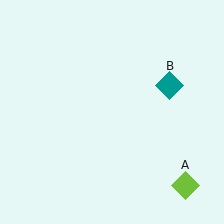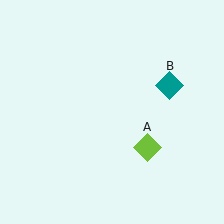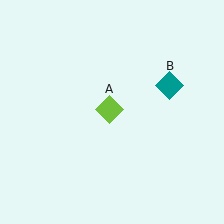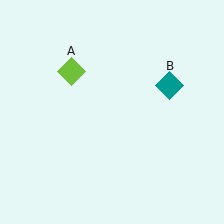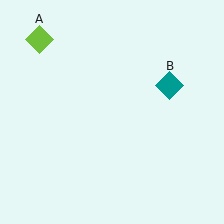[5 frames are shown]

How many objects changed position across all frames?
1 object changed position: lime diamond (object A).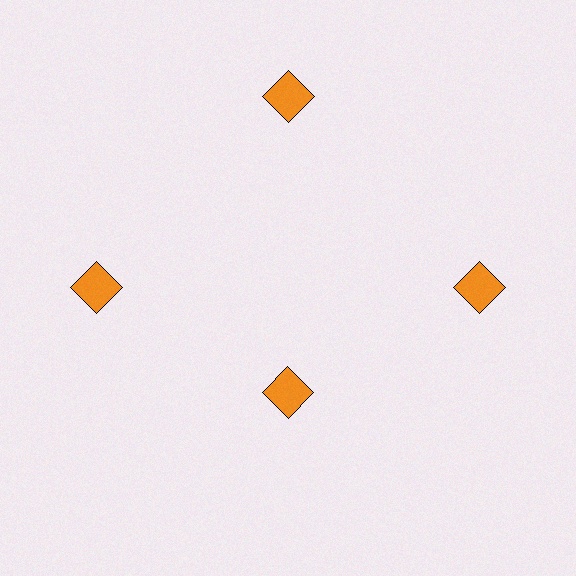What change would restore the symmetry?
The symmetry would be restored by moving it outward, back onto the ring so that all 4 squares sit at equal angles and equal distance from the center.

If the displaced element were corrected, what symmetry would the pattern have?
It would have 4-fold rotational symmetry — the pattern would map onto itself every 90 degrees.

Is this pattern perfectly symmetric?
No. The 4 orange squares are arranged in a ring, but one element near the 6 o'clock position is pulled inward toward the center, breaking the 4-fold rotational symmetry.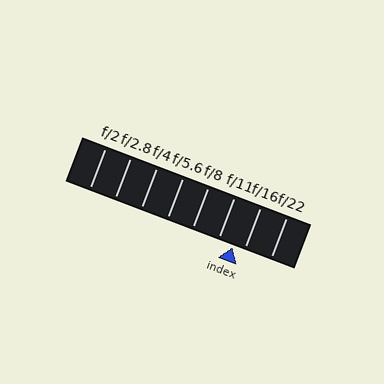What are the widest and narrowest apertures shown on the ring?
The widest aperture shown is f/2 and the narrowest is f/22.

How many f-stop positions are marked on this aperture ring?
There are 8 f-stop positions marked.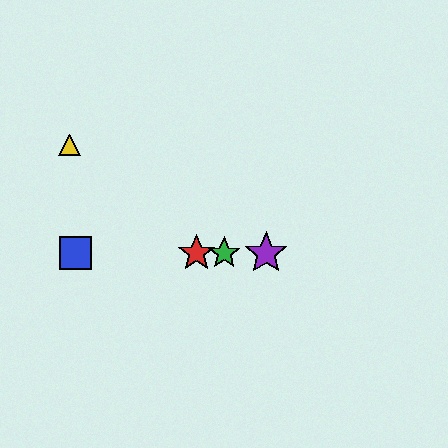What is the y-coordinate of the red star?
The red star is at y≈253.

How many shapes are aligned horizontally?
4 shapes (the red star, the blue square, the green star, the purple star) are aligned horizontally.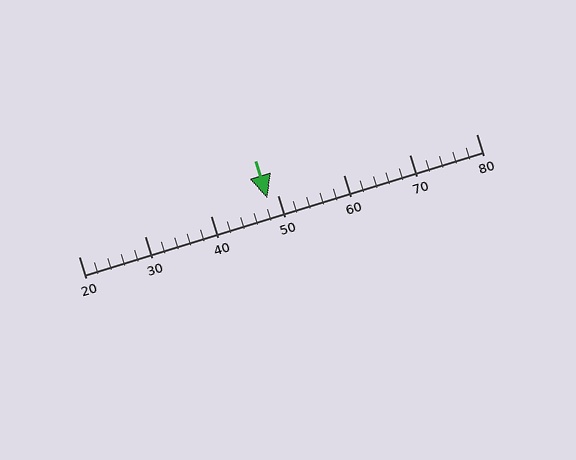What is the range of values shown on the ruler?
The ruler shows values from 20 to 80.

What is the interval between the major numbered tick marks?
The major tick marks are spaced 10 units apart.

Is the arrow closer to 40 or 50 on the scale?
The arrow is closer to 50.